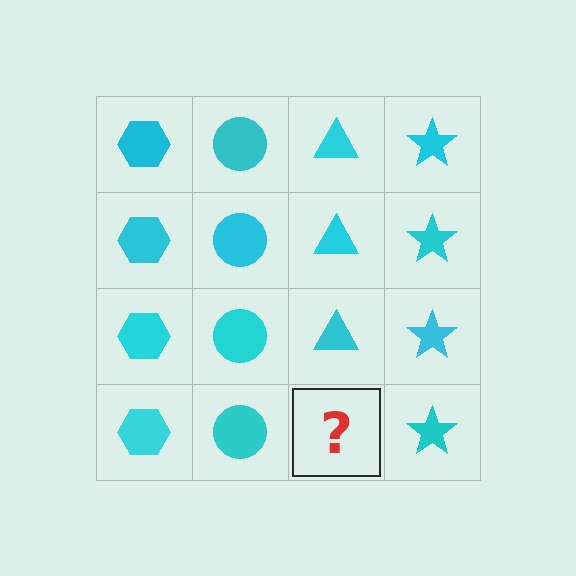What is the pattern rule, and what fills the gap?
The rule is that each column has a consistent shape. The gap should be filled with a cyan triangle.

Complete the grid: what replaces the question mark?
The question mark should be replaced with a cyan triangle.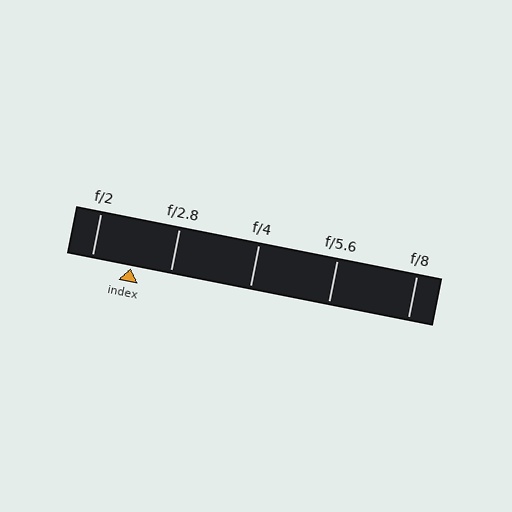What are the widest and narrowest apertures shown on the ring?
The widest aperture shown is f/2 and the narrowest is f/8.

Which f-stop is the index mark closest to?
The index mark is closest to f/2.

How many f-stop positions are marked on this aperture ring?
There are 5 f-stop positions marked.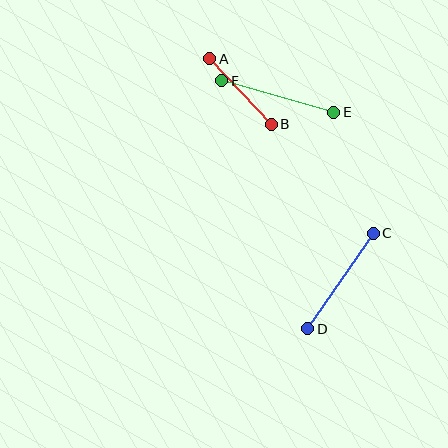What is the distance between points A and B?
The distance is approximately 90 pixels.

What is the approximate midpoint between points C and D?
The midpoint is at approximately (341, 281) pixels.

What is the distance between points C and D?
The distance is approximately 116 pixels.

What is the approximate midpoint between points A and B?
The midpoint is at approximately (241, 91) pixels.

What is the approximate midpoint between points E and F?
The midpoint is at approximately (278, 97) pixels.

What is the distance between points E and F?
The distance is approximately 116 pixels.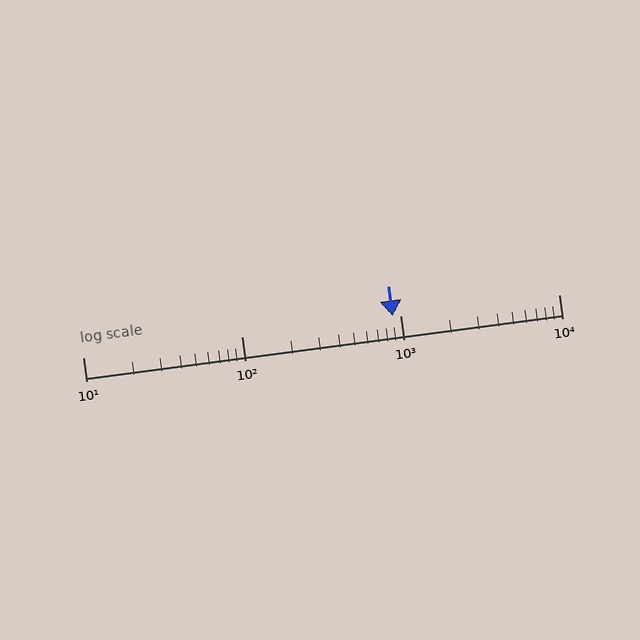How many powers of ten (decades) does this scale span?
The scale spans 3 decades, from 10 to 10000.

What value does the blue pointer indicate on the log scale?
The pointer indicates approximately 900.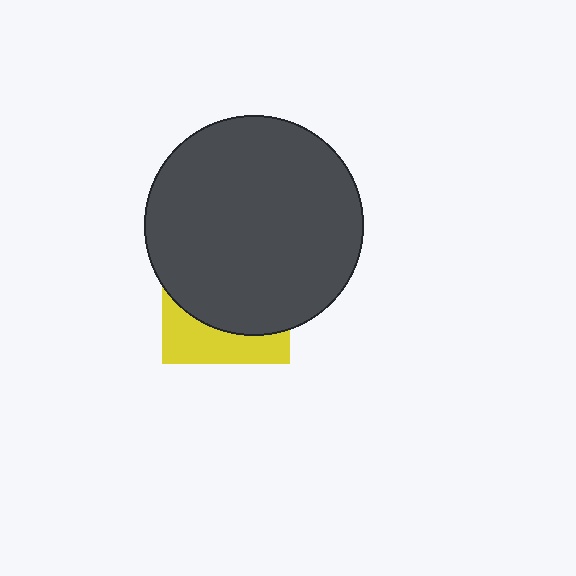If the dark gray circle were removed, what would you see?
You would see the complete yellow square.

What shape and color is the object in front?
The object in front is a dark gray circle.